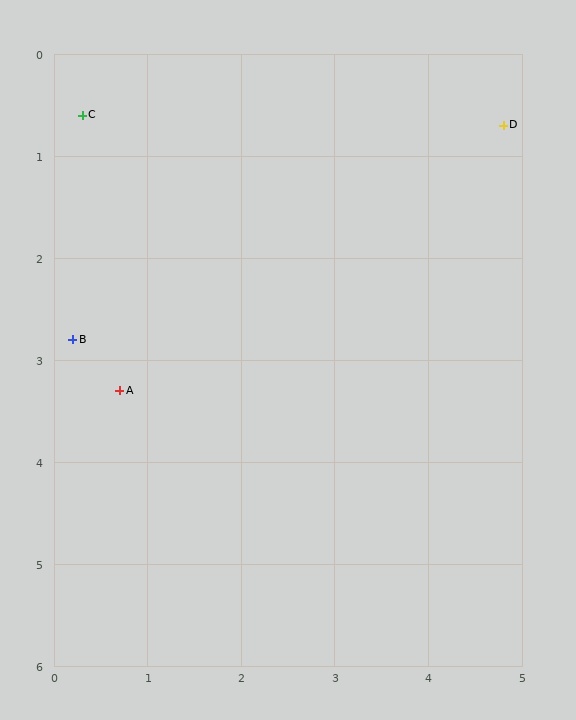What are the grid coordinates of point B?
Point B is at approximately (0.2, 2.8).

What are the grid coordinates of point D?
Point D is at approximately (4.8, 0.7).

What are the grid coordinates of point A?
Point A is at approximately (0.7, 3.3).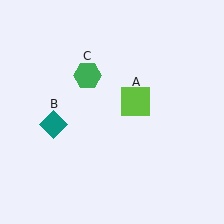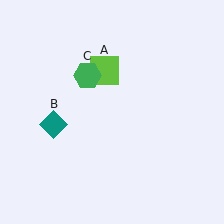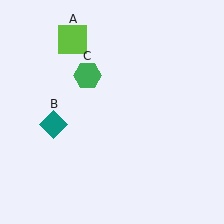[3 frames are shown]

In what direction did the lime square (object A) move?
The lime square (object A) moved up and to the left.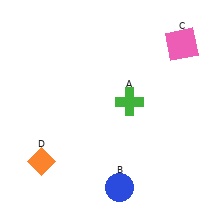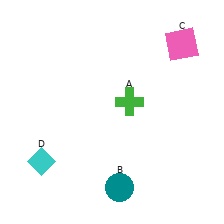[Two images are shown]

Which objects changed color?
B changed from blue to teal. D changed from orange to cyan.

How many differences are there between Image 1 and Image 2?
There are 2 differences between the two images.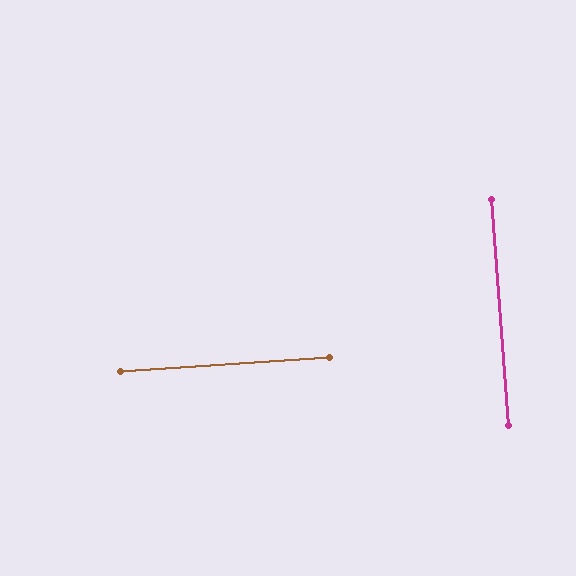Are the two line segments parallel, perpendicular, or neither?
Perpendicular — they meet at approximately 89°.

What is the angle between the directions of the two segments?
Approximately 89 degrees.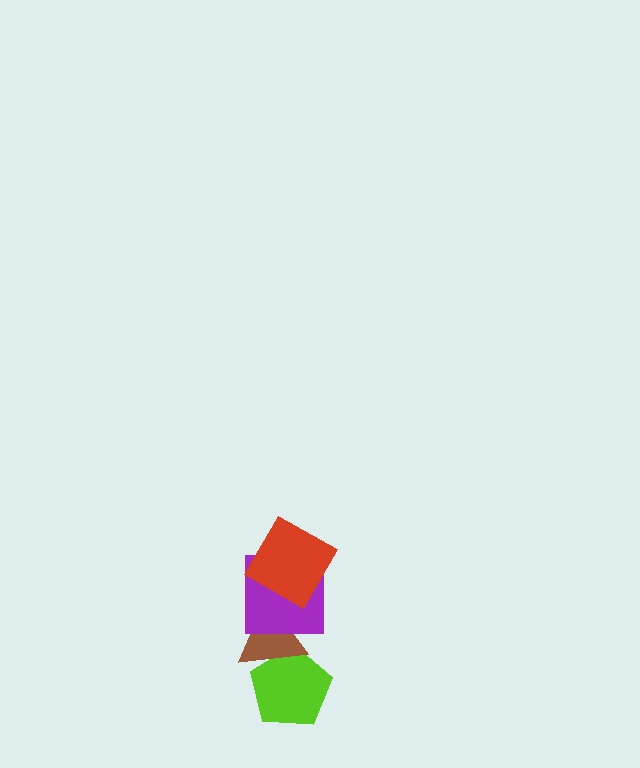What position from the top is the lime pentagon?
The lime pentagon is 4th from the top.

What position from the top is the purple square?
The purple square is 2nd from the top.